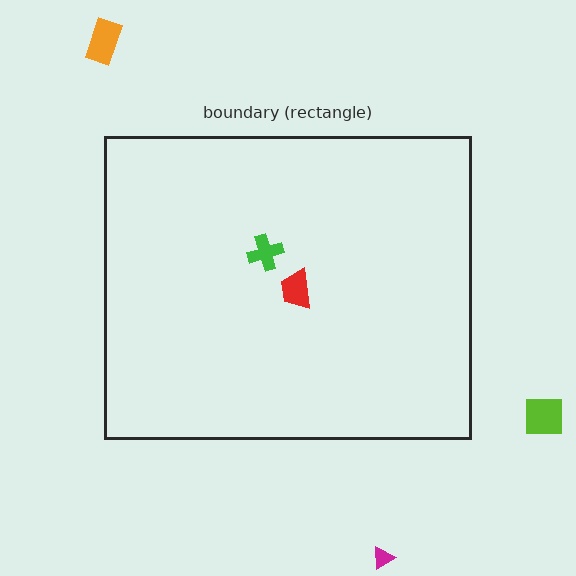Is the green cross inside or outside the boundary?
Inside.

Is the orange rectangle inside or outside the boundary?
Outside.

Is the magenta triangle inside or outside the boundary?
Outside.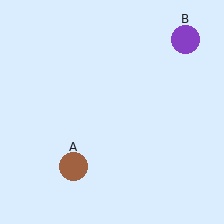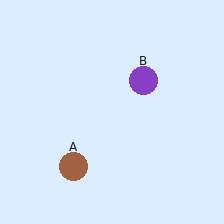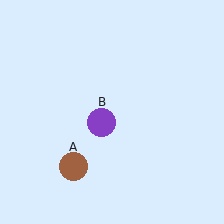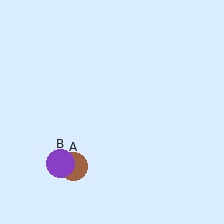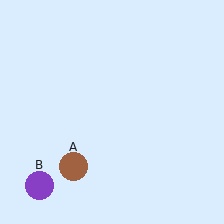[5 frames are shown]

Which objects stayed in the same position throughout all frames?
Brown circle (object A) remained stationary.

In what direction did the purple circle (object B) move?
The purple circle (object B) moved down and to the left.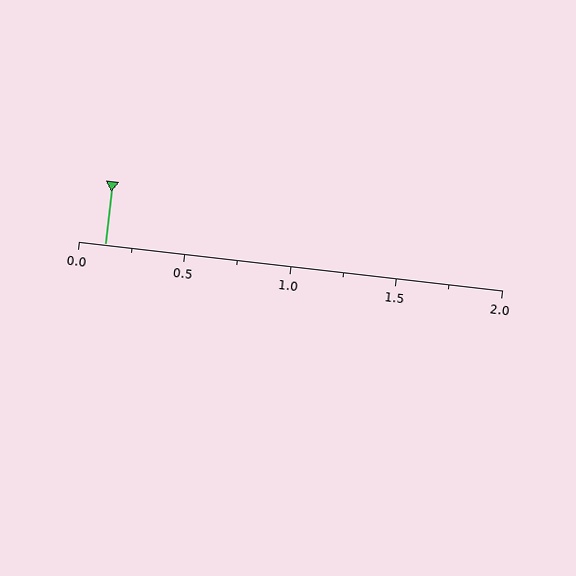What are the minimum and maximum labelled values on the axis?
The axis runs from 0.0 to 2.0.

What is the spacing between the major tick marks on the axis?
The major ticks are spaced 0.5 apart.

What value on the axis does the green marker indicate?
The marker indicates approximately 0.12.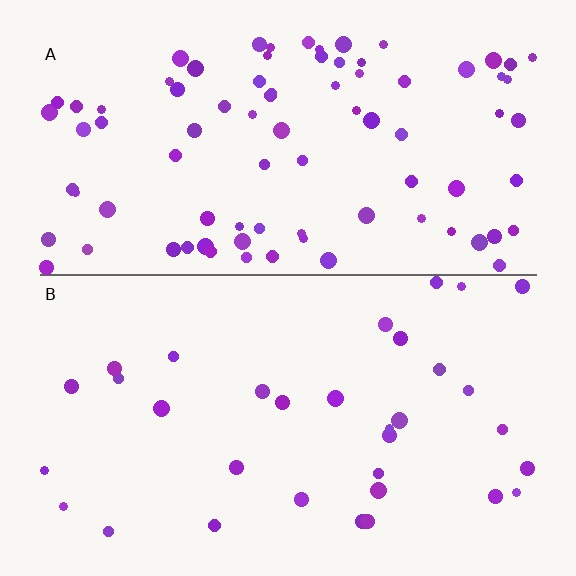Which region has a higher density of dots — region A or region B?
A (the top).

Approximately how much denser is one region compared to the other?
Approximately 2.5× — region A over region B.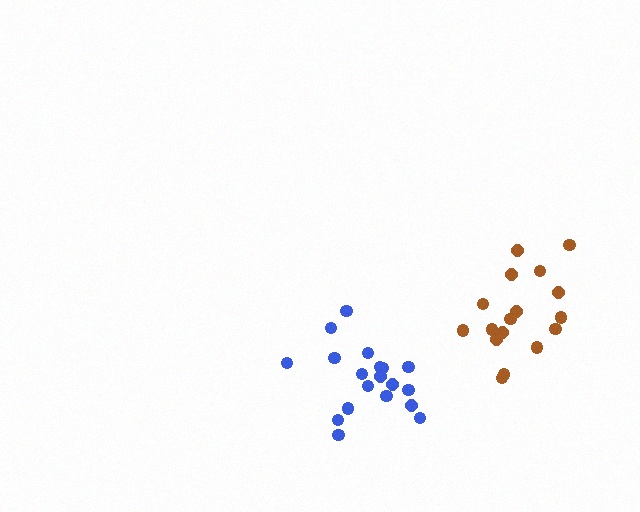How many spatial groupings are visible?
There are 2 spatial groupings.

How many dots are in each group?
Group 1: 19 dots, Group 2: 17 dots (36 total).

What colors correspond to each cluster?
The clusters are colored: blue, brown.